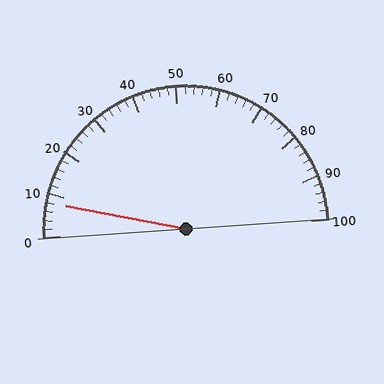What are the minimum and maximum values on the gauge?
The gauge ranges from 0 to 100.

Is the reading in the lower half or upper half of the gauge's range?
The reading is in the lower half of the range (0 to 100).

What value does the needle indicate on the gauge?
The needle indicates approximately 8.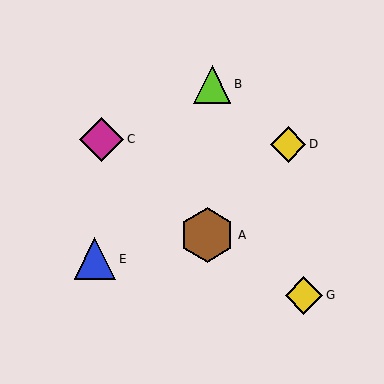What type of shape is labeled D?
Shape D is a yellow diamond.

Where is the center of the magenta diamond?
The center of the magenta diamond is at (101, 139).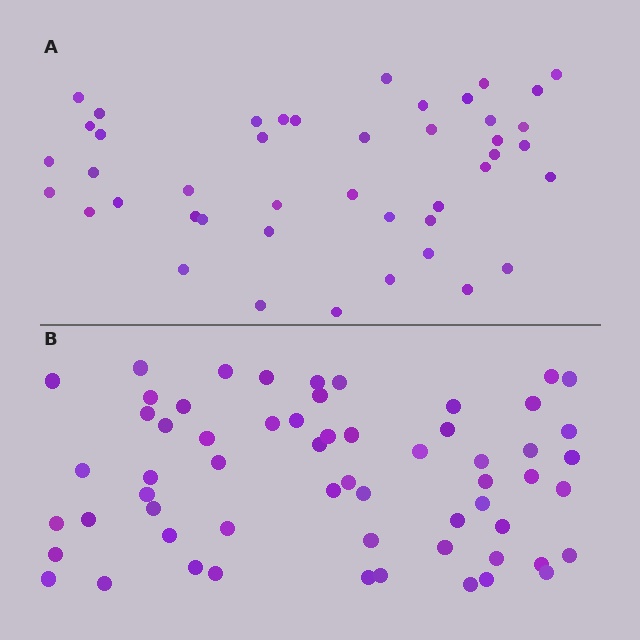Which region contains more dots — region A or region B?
Region B (the bottom region) has more dots.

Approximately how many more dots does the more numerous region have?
Region B has approximately 15 more dots than region A.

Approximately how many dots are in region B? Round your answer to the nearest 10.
About 60 dots.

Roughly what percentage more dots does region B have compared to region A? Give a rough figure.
About 35% more.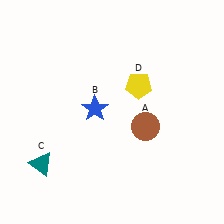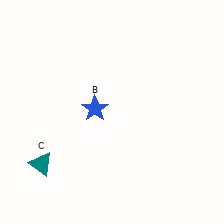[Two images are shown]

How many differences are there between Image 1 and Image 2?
There are 2 differences between the two images.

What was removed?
The yellow pentagon (D), the brown circle (A) were removed in Image 2.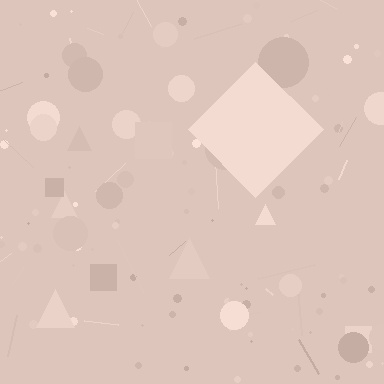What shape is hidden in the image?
A diamond is hidden in the image.